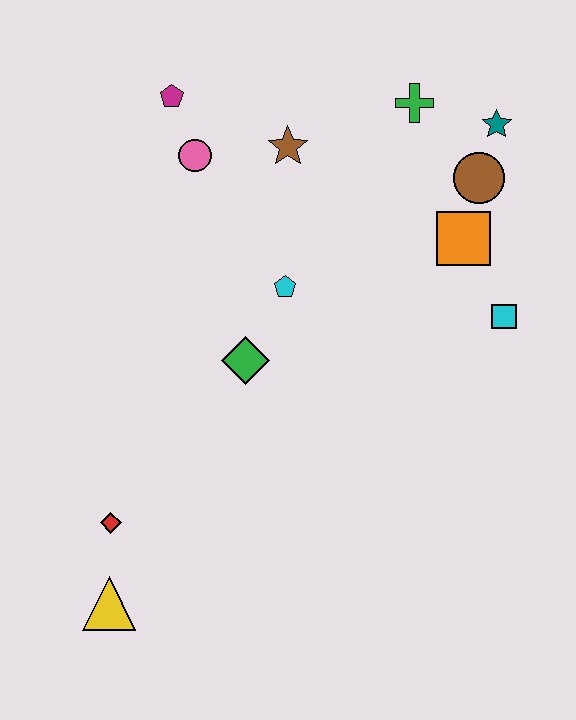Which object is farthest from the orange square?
The yellow triangle is farthest from the orange square.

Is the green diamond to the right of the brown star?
No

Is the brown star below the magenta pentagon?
Yes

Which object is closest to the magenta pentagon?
The pink circle is closest to the magenta pentagon.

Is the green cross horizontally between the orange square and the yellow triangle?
Yes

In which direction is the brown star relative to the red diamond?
The brown star is above the red diamond.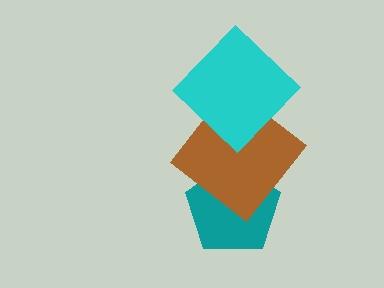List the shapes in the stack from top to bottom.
From top to bottom: the cyan diamond, the brown diamond, the teal pentagon.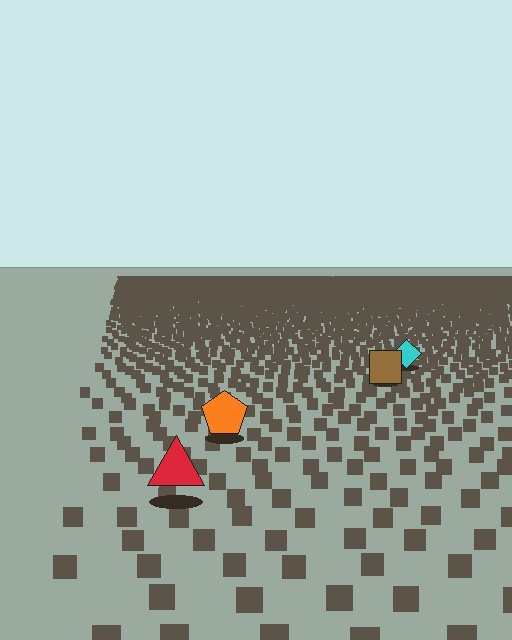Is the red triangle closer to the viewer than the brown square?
Yes. The red triangle is closer — you can tell from the texture gradient: the ground texture is coarser near it.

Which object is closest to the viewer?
The red triangle is closest. The texture marks near it are larger and more spread out.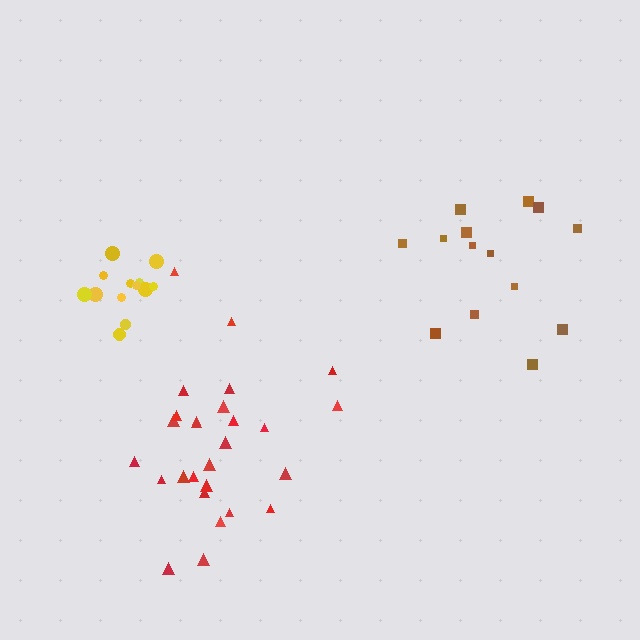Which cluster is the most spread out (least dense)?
Brown.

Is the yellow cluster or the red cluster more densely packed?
Yellow.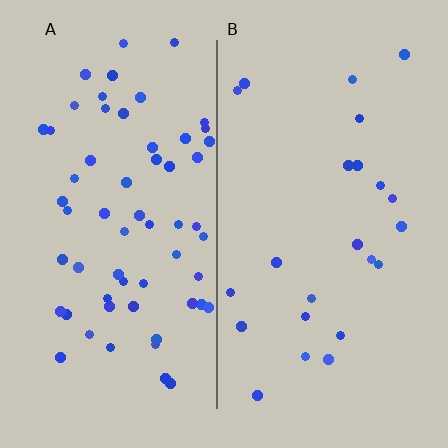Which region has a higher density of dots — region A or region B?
A (the left).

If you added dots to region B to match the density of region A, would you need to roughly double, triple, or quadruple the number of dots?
Approximately triple.